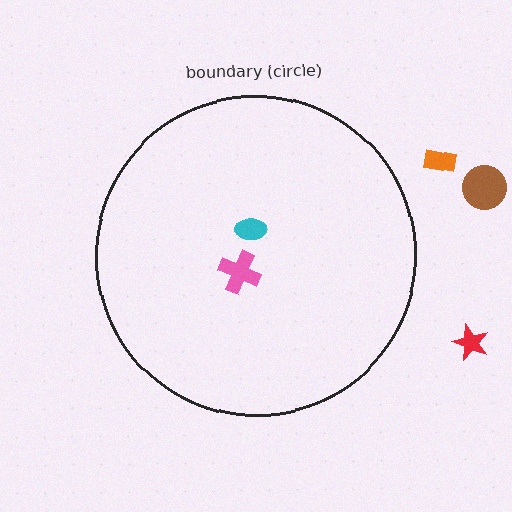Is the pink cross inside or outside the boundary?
Inside.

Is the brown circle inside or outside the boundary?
Outside.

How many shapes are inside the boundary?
2 inside, 3 outside.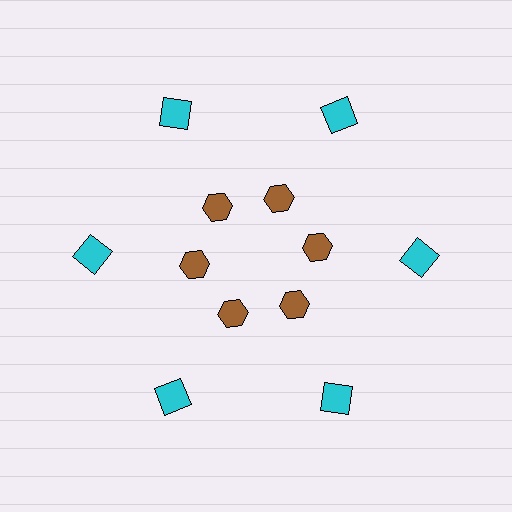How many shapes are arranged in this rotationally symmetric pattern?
There are 12 shapes, arranged in 6 groups of 2.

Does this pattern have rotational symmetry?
Yes, this pattern has 6-fold rotational symmetry. It looks the same after rotating 60 degrees around the center.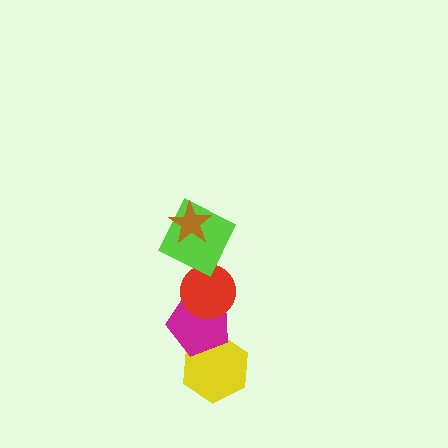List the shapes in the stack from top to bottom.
From top to bottom: the brown star, the lime square, the red circle, the magenta pentagon, the yellow hexagon.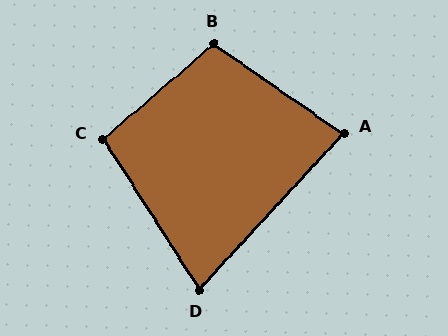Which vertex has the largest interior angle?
B, at approximately 105 degrees.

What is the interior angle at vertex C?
Approximately 98 degrees (obtuse).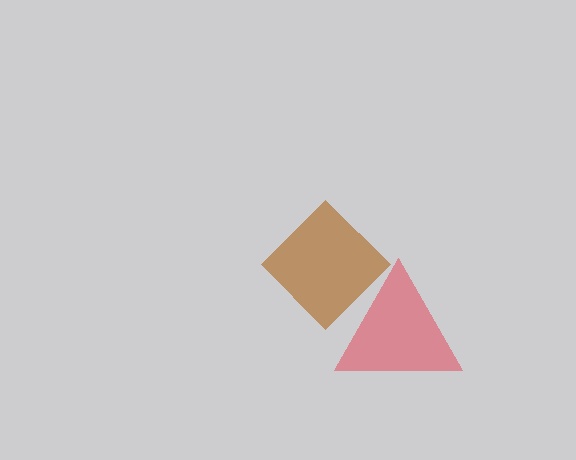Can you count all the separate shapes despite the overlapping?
Yes, there are 2 separate shapes.